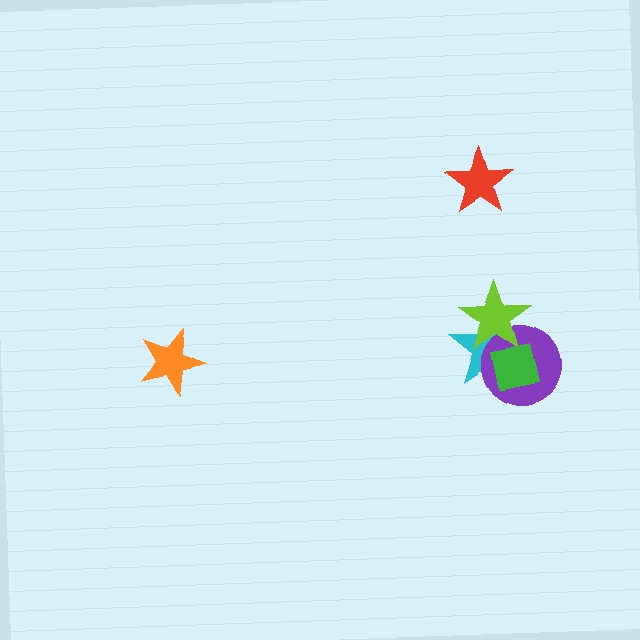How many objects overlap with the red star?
0 objects overlap with the red star.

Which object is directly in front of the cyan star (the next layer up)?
The purple circle is directly in front of the cyan star.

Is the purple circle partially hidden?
Yes, it is partially covered by another shape.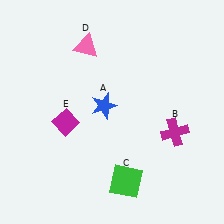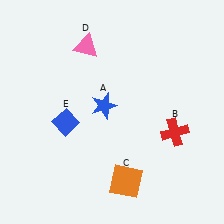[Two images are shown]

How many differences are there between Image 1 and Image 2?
There are 3 differences between the two images.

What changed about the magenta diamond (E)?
In Image 1, E is magenta. In Image 2, it changed to blue.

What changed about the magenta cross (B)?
In Image 1, B is magenta. In Image 2, it changed to red.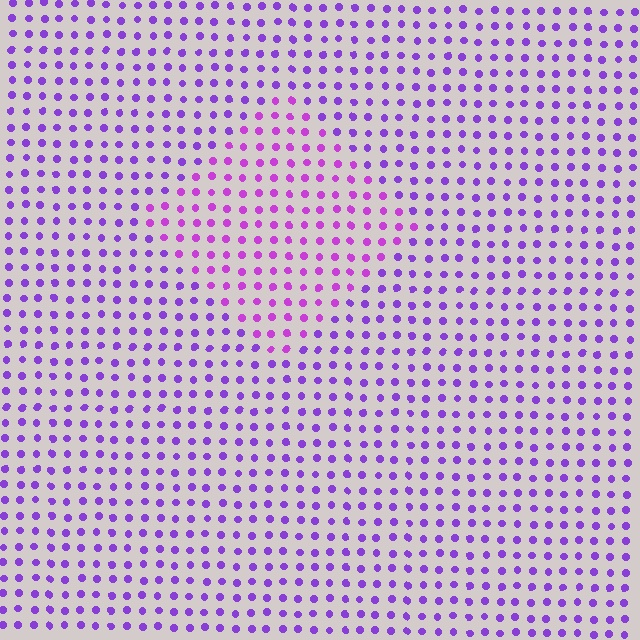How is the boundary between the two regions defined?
The boundary is defined purely by a slight shift in hue (about 25 degrees). Spacing, size, and orientation are identical on both sides.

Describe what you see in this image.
The image is filled with small purple elements in a uniform arrangement. A diamond-shaped region is visible where the elements are tinted to a slightly different hue, forming a subtle color boundary.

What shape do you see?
I see a diamond.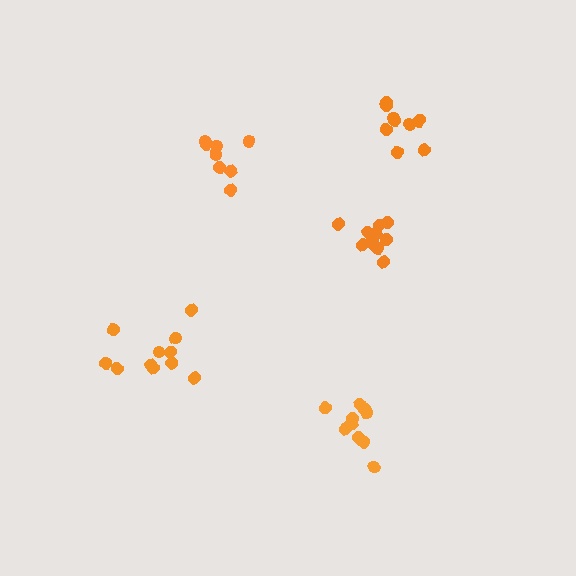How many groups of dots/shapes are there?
There are 5 groups.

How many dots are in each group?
Group 1: 11 dots, Group 2: 8 dots, Group 3: 11 dots, Group 4: 10 dots, Group 5: 10 dots (50 total).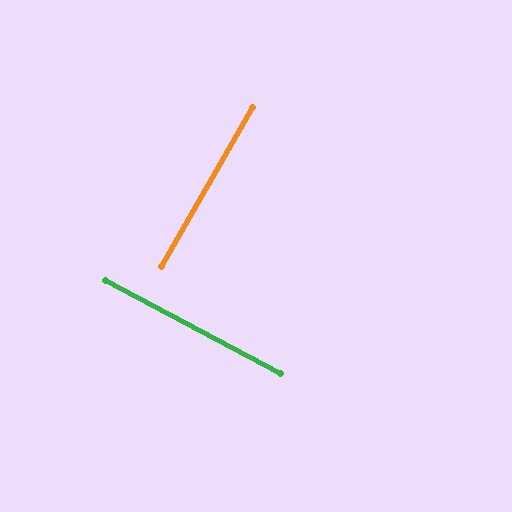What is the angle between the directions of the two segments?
Approximately 88 degrees.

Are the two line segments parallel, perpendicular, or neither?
Perpendicular — they meet at approximately 88°.